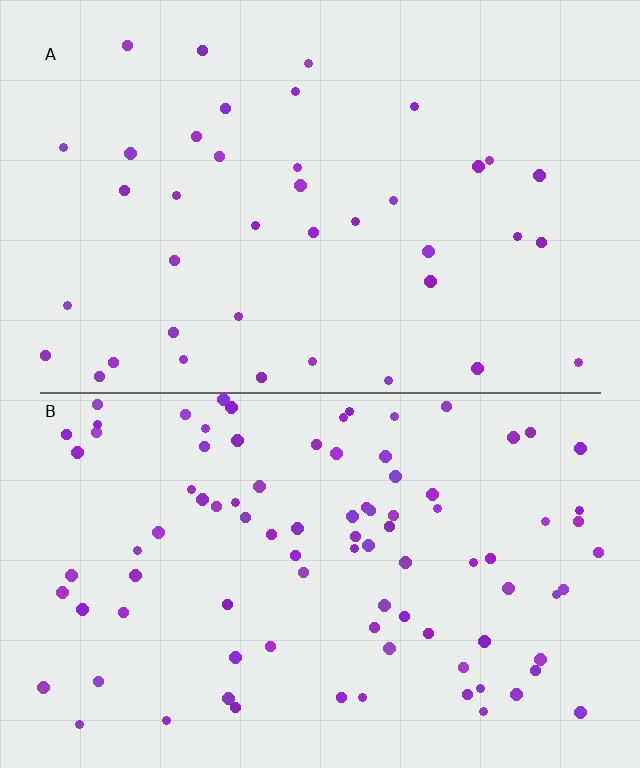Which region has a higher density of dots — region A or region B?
B (the bottom).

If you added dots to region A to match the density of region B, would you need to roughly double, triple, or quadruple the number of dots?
Approximately double.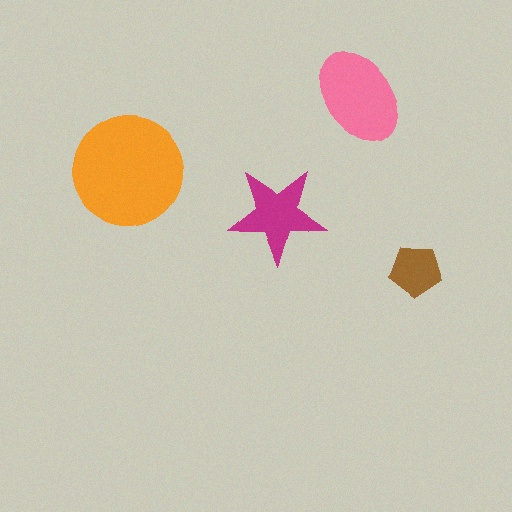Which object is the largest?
The orange circle.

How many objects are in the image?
There are 4 objects in the image.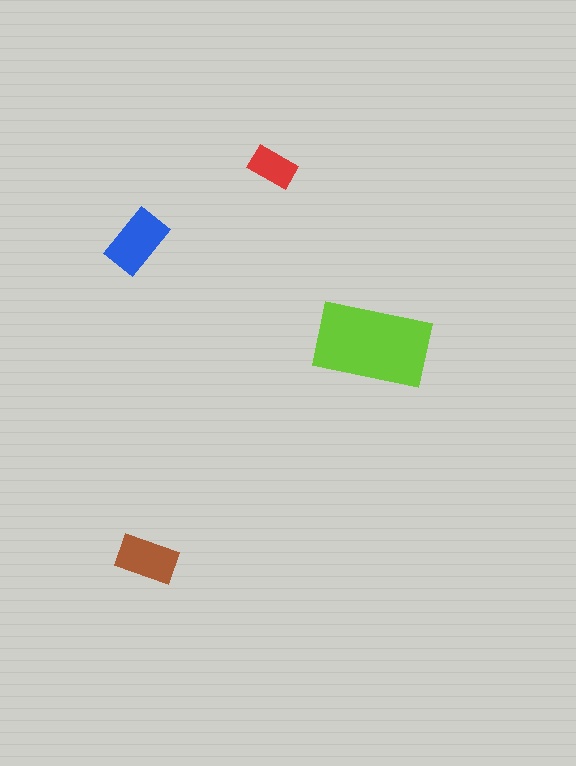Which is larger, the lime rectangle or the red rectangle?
The lime one.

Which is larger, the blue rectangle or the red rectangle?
The blue one.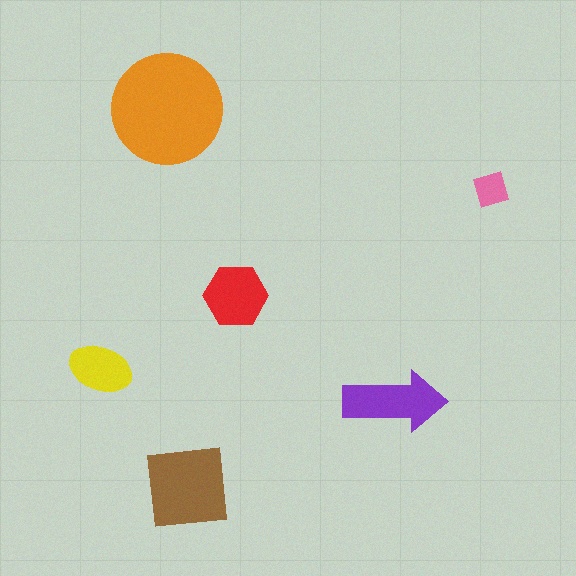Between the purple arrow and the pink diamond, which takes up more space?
The purple arrow.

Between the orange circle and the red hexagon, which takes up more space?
The orange circle.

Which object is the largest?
The orange circle.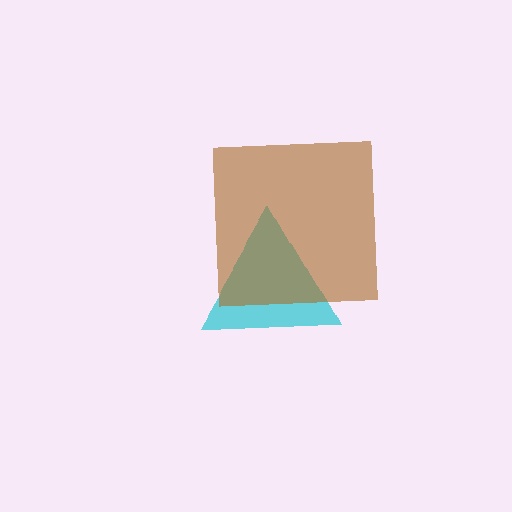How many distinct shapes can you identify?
There are 2 distinct shapes: a cyan triangle, a brown square.